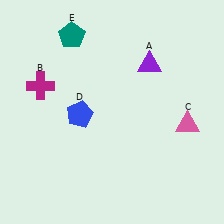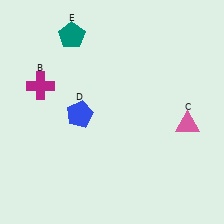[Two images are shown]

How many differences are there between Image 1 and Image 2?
There is 1 difference between the two images.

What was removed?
The purple triangle (A) was removed in Image 2.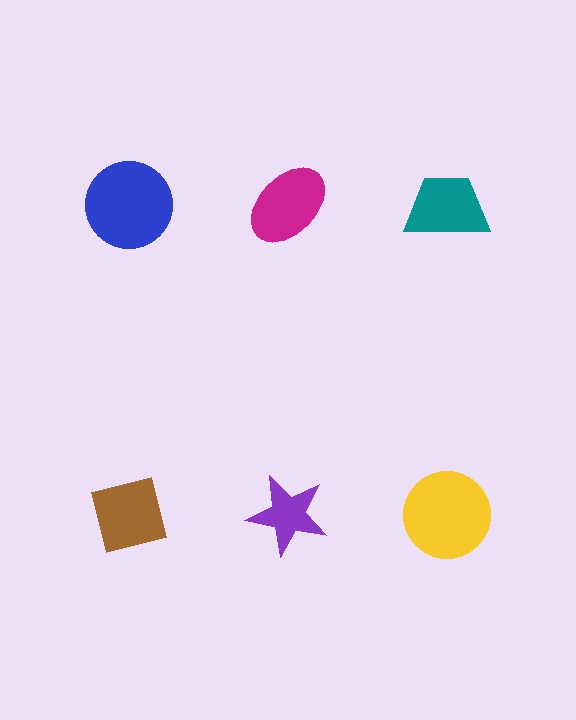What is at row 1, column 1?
A blue circle.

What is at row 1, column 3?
A teal trapezoid.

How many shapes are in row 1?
3 shapes.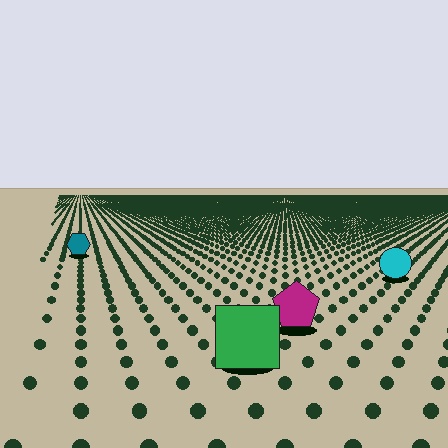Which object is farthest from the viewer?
The teal hexagon is farthest from the viewer. It appears smaller and the ground texture around it is denser.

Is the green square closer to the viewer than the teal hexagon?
Yes. The green square is closer — you can tell from the texture gradient: the ground texture is coarser near it.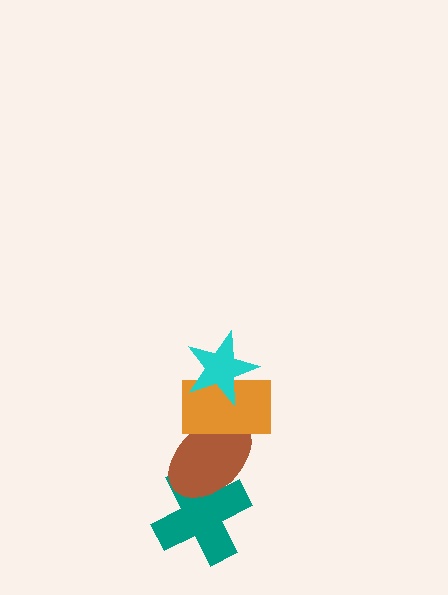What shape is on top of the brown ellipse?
The orange rectangle is on top of the brown ellipse.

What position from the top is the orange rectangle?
The orange rectangle is 2nd from the top.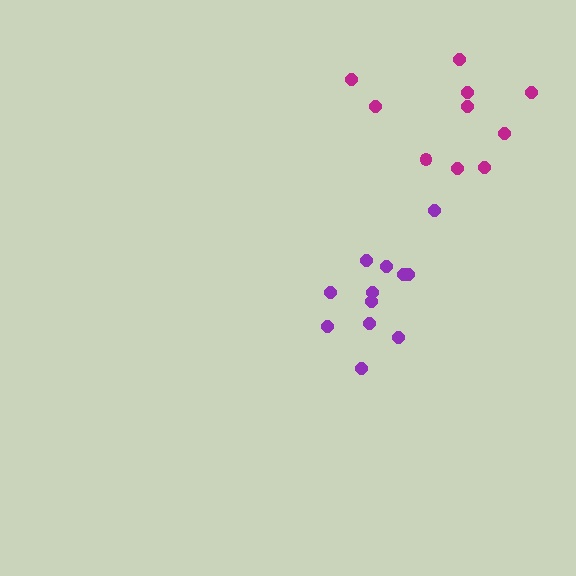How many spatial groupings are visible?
There are 2 spatial groupings.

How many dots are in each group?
Group 1: 10 dots, Group 2: 12 dots (22 total).